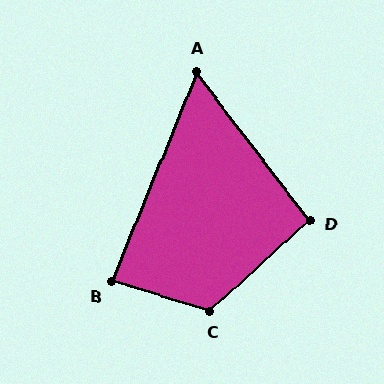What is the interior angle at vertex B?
Approximately 85 degrees (acute).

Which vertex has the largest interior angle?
C, at approximately 121 degrees.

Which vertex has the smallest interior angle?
A, at approximately 59 degrees.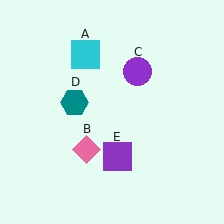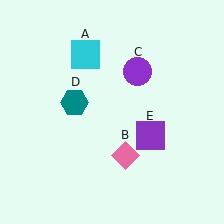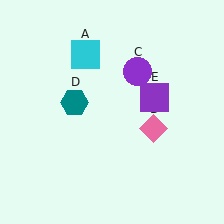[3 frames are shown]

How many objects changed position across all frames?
2 objects changed position: pink diamond (object B), purple square (object E).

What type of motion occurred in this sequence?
The pink diamond (object B), purple square (object E) rotated counterclockwise around the center of the scene.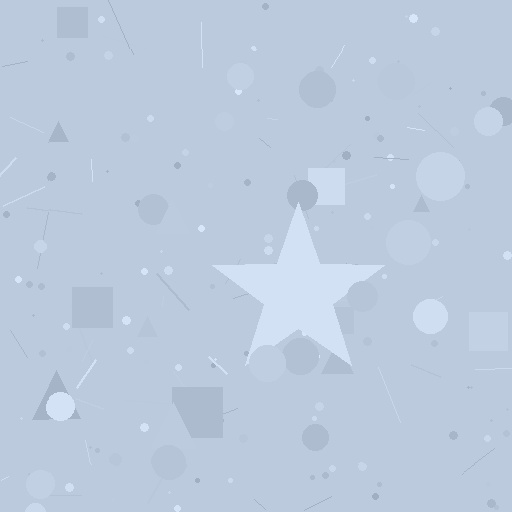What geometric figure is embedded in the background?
A star is embedded in the background.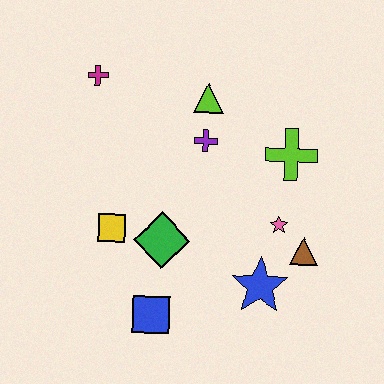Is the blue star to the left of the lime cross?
Yes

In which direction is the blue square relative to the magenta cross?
The blue square is below the magenta cross.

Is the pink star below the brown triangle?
No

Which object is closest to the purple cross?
The lime triangle is closest to the purple cross.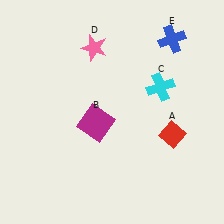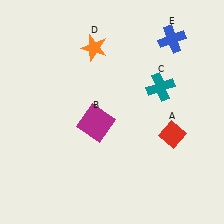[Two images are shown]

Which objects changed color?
C changed from cyan to teal. D changed from pink to orange.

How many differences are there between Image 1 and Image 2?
There are 2 differences between the two images.